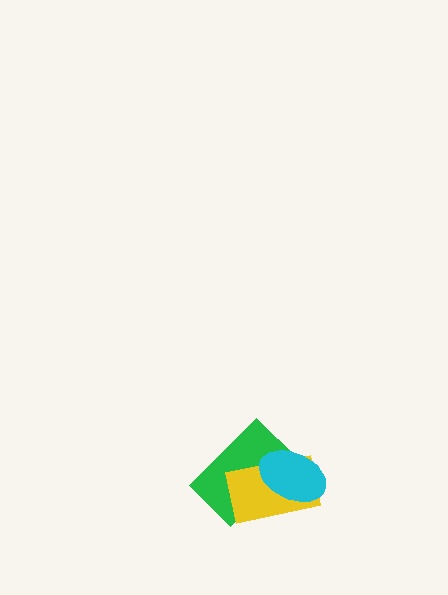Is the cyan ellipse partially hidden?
No, no other shape covers it.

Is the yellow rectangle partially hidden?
Yes, it is partially covered by another shape.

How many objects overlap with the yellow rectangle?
2 objects overlap with the yellow rectangle.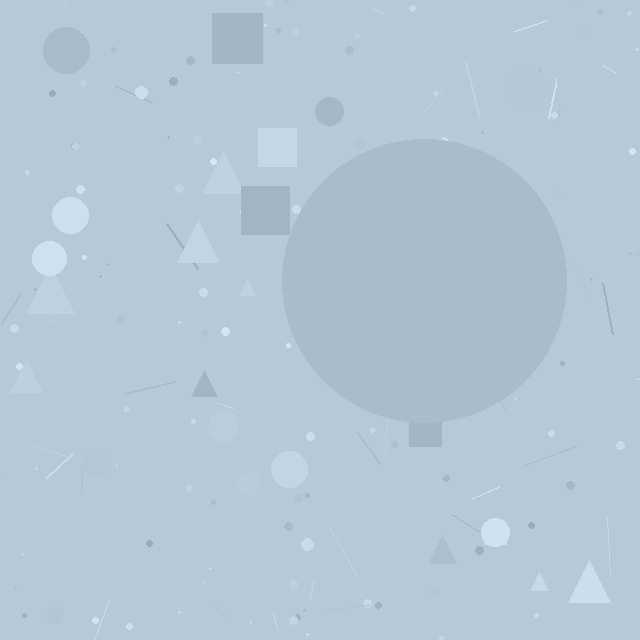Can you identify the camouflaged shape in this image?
The camouflaged shape is a circle.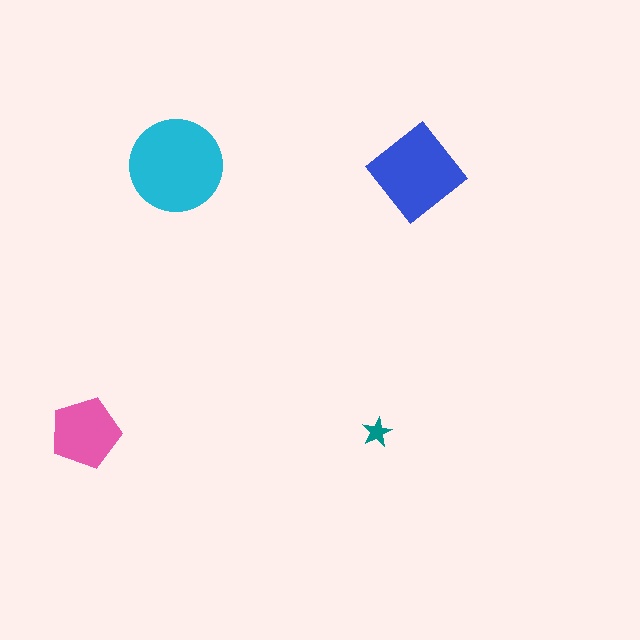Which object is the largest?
The cyan circle.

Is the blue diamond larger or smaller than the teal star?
Larger.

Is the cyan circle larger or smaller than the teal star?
Larger.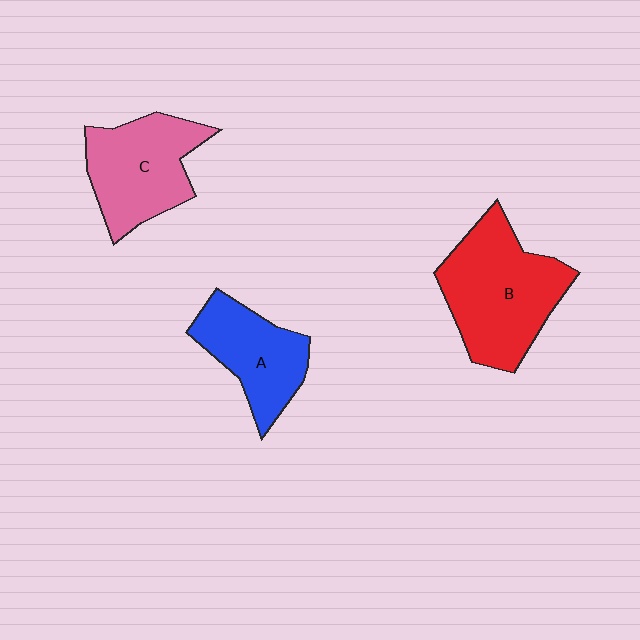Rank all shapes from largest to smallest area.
From largest to smallest: B (red), C (pink), A (blue).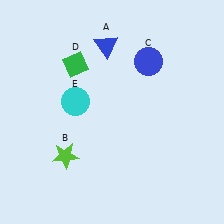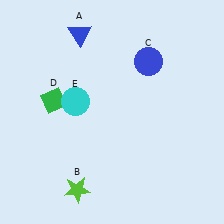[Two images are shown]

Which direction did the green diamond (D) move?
The green diamond (D) moved down.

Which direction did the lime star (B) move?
The lime star (B) moved down.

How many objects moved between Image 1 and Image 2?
3 objects moved between the two images.